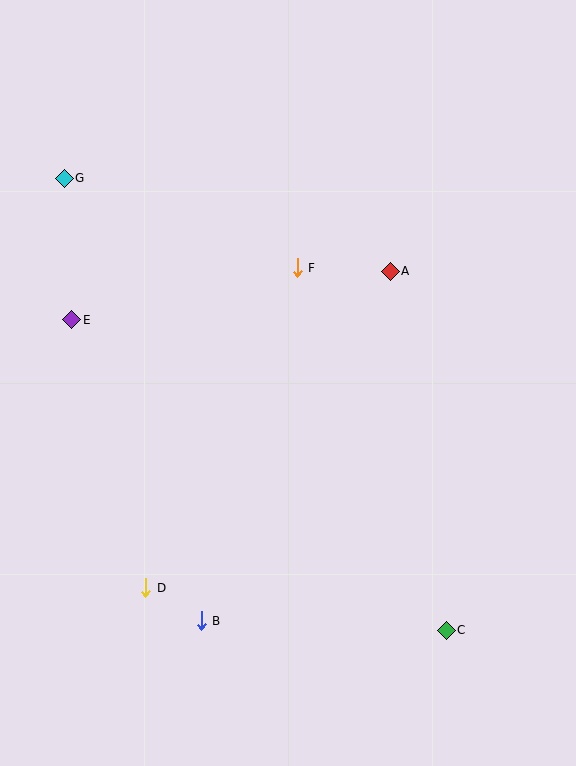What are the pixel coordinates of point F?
Point F is at (297, 268).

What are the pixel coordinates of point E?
Point E is at (72, 320).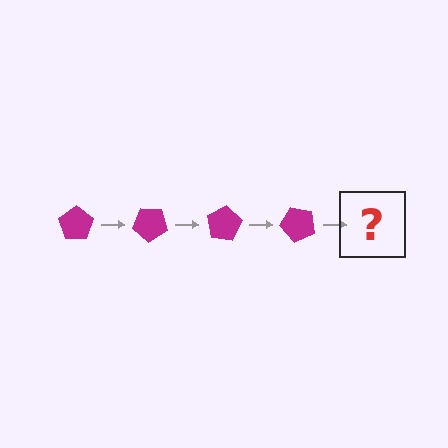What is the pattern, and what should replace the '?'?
The pattern is that the pentagon rotates 40 degrees each step. The '?' should be a magenta pentagon rotated 160 degrees.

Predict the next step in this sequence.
The next step is a magenta pentagon rotated 160 degrees.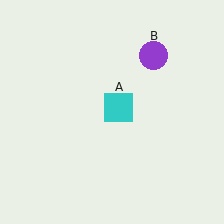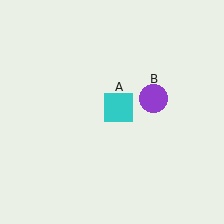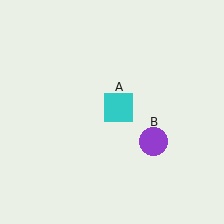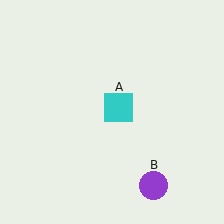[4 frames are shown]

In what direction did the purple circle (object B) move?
The purple circle (object B) moved down.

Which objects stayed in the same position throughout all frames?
Cyan square (object A) remained stationary.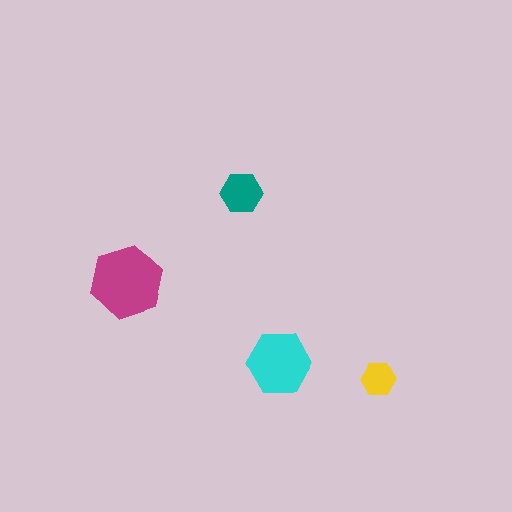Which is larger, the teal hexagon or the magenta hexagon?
The magenta one.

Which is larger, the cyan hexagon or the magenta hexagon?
The magenta one.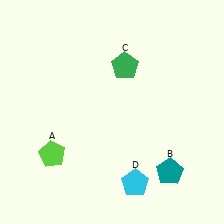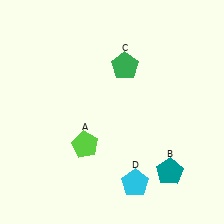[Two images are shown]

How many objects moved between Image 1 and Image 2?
1 object moved between the two images.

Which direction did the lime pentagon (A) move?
The lime pentagon (A) moved right.